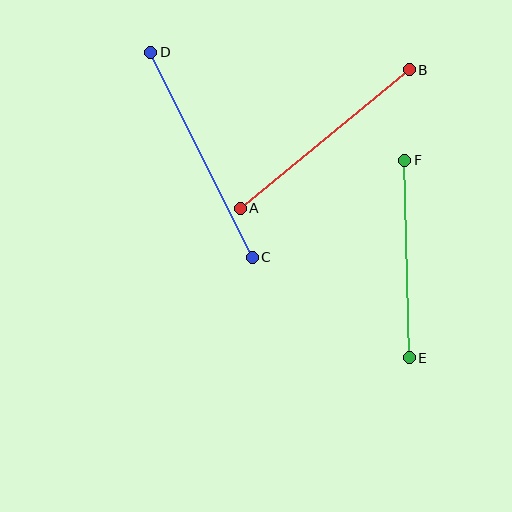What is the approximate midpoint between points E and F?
The midpoint is at approximately (407, 259) pixels.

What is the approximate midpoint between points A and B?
The midpoint is at approximately (325, 139) pixels.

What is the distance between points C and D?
The distance is approximately 229 pixels.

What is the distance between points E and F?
The distance is approximately 197 pixels.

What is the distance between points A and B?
The distance is approximately 218 pixels.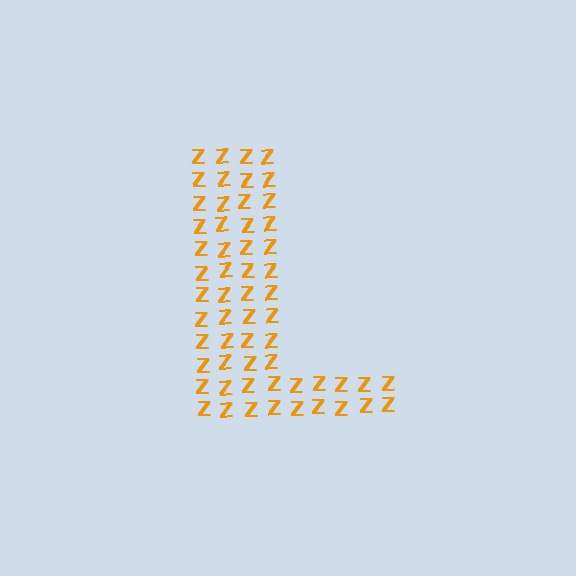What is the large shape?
The large shape is the letter L.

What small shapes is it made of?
It is made of small letter Z's.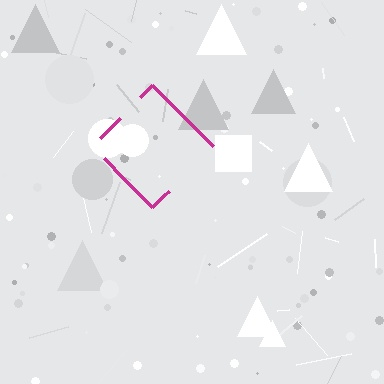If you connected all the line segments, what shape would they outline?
They would outline a diamond.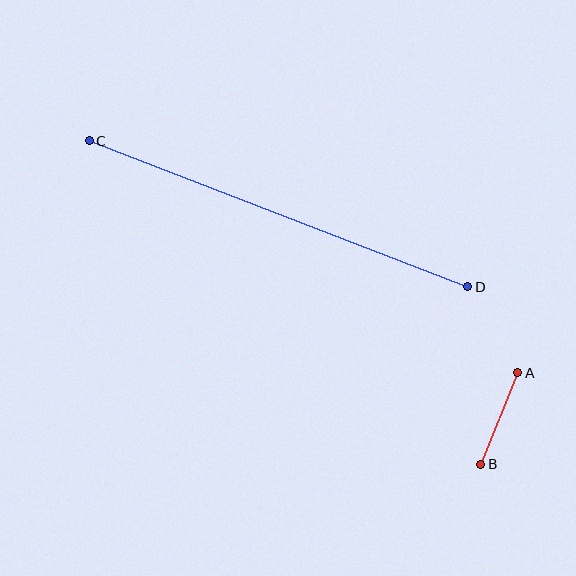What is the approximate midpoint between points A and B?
The midpoint is at approximately (499, 418) pixels.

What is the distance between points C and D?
The distance is approximately 406 pixels.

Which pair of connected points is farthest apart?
Points C and D are farthest apart.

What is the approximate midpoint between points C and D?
The midpoint is at approximately (278, 214) pixels.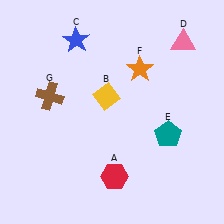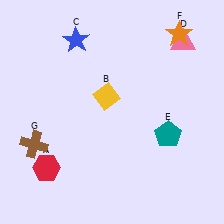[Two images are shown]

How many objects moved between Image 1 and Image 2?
3 objects moved between the two images.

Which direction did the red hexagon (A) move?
The red hexagon (A) moved left.